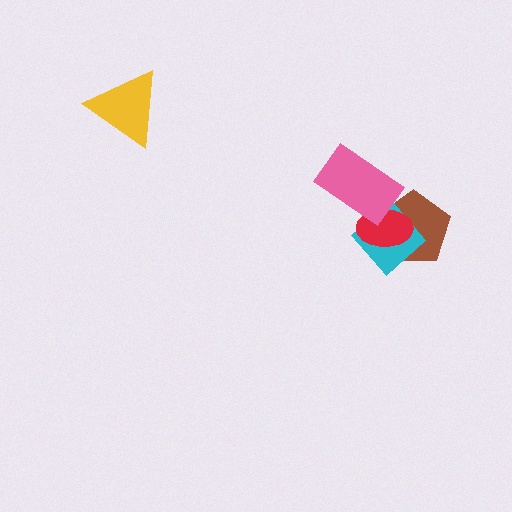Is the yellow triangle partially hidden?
No, no other shape covers it.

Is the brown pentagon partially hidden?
Yes, it is partially covered by another shape.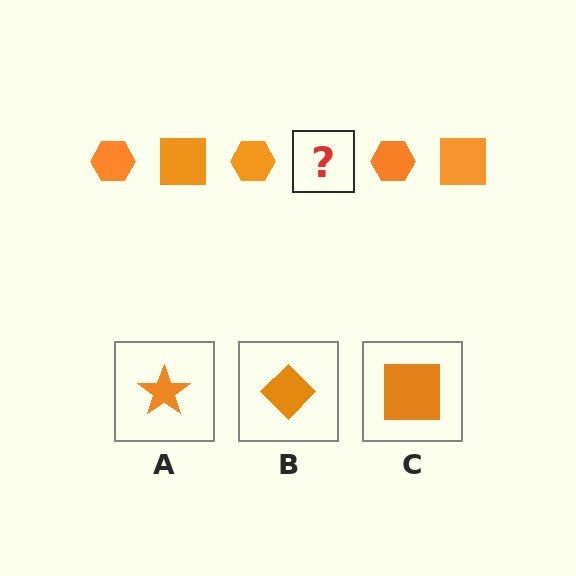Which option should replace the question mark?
Option C.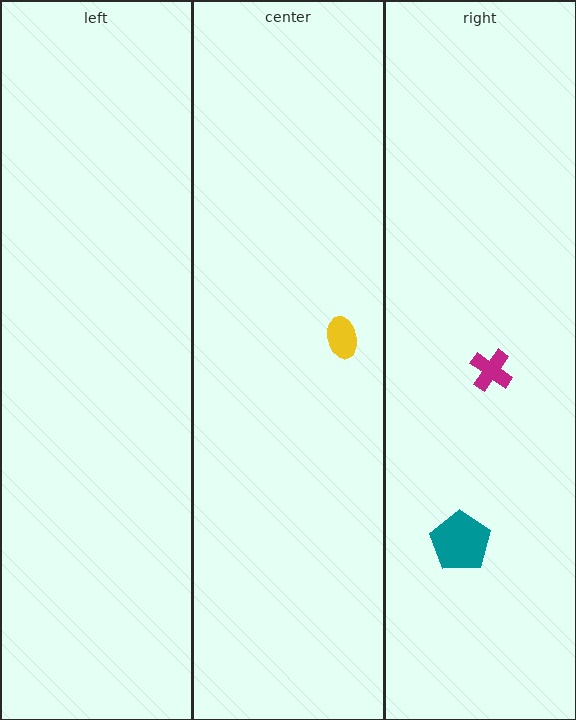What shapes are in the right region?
The magenta cross, the teal pentagon.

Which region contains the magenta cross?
The right region.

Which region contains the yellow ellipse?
The center region.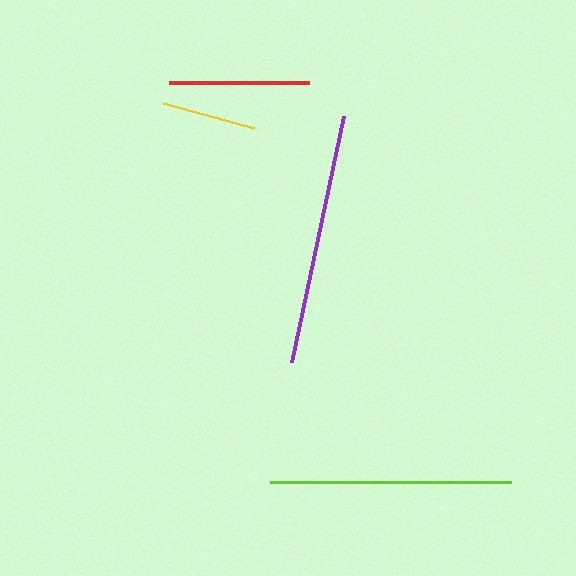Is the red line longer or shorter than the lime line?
The lime line is longer than the red line.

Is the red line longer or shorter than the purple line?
The purple line is longer than the red line.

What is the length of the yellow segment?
The yellow segment is approximately 95 pixels long.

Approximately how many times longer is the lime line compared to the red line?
The lime line is approximately 1.7 times the length of the red line.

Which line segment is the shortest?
The yellow line is the shortest at approximately 95 pixels.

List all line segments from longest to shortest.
From longest to shortest: purple, lime, red, yellow.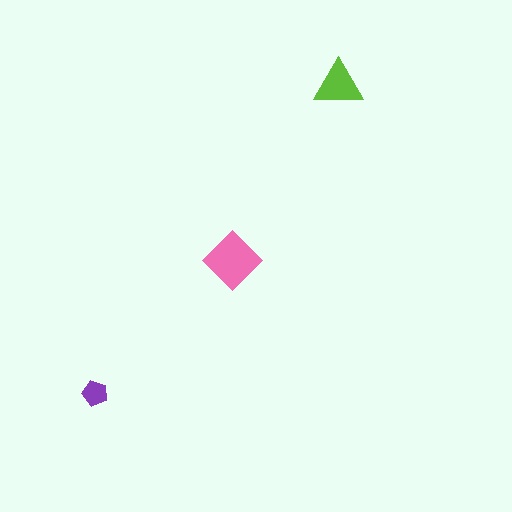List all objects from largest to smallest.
The pink diamond, the lime triangle, the purple pentagon.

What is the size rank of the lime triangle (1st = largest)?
2nd.